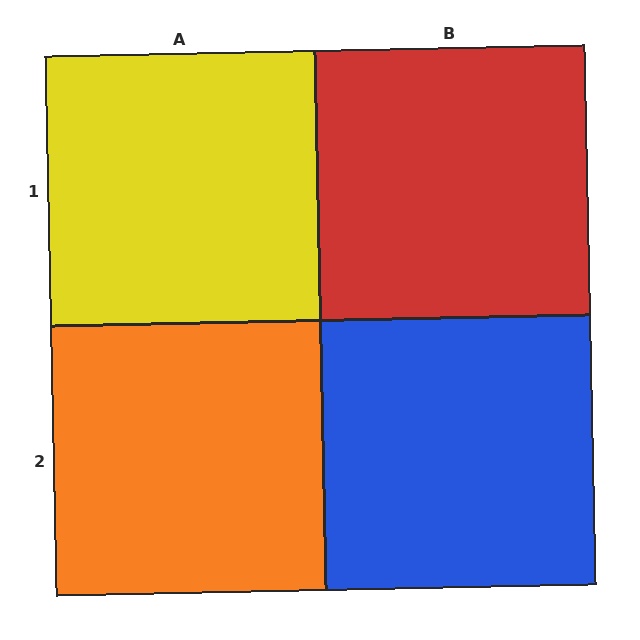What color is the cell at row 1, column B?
Red.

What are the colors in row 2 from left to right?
Orange, blue.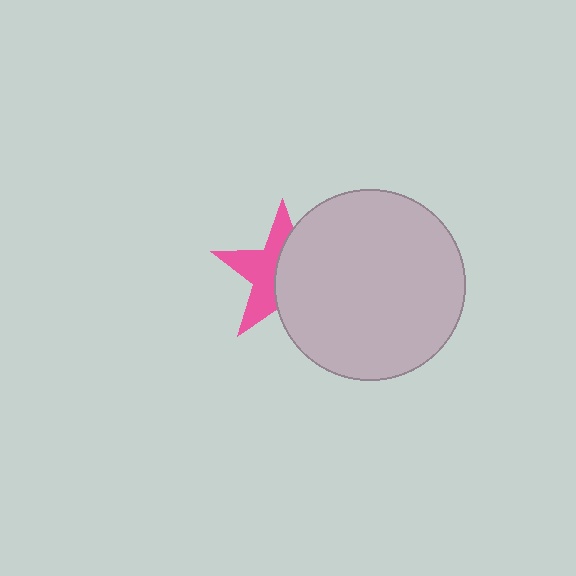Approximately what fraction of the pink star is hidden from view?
Roughly 52% of the pink star is hidden behind the light gray circle.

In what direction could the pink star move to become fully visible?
The pink star could move left. That would shift it out from behind the light gray circle entirely.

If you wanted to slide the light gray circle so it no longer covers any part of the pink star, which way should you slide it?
Slide it right — that is the most direct way to separate the two shapes.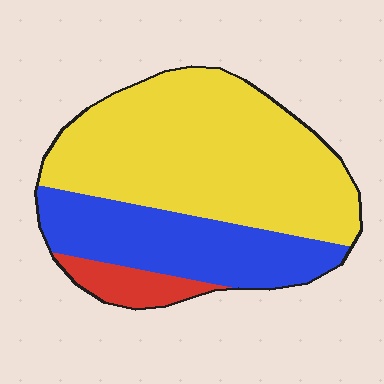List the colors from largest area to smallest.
From largest to smallest: yellow, blue, red.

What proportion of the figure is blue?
Blue takes up between a quarter and a half of the figure.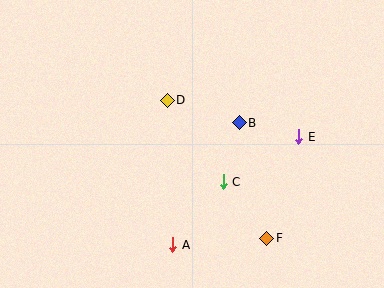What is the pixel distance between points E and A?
The distance between E and A is 166 pixels.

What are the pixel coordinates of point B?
Point B is at (239, 123).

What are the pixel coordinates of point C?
Point C is at (223, 182).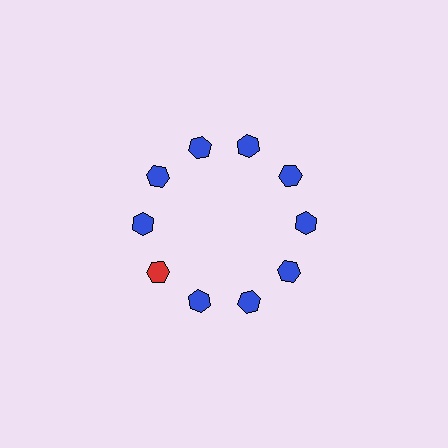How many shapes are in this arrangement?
There are 10 shapes arranged in a ring pattern.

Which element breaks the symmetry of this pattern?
The red hexagon at roughly the 8 o'clock position breaks the symmetry. All other shapes are blue hexagons.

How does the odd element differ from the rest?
It has a different color: red instead of blue.